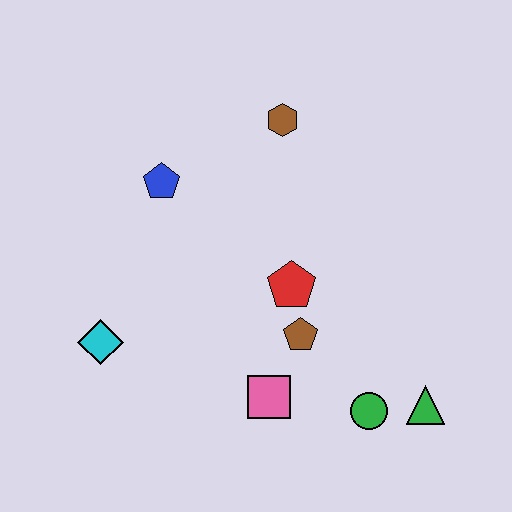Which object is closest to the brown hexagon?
The blue pentagon is closest to the brown hexagon.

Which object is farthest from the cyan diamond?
The green triangle is farthest from the cyan diamond.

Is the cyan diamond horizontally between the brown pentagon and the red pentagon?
No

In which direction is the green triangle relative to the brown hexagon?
The green triangle is below the brown hexagon.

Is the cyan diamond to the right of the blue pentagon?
No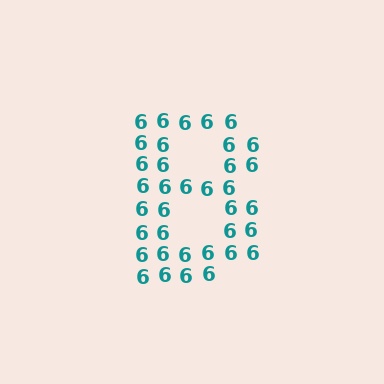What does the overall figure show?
The overall figure shows the letter B.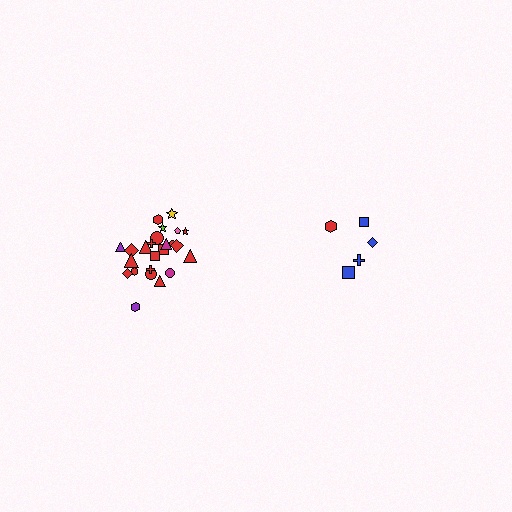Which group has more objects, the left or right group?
The left group.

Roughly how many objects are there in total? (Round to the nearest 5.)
Roughly 30 objects in total.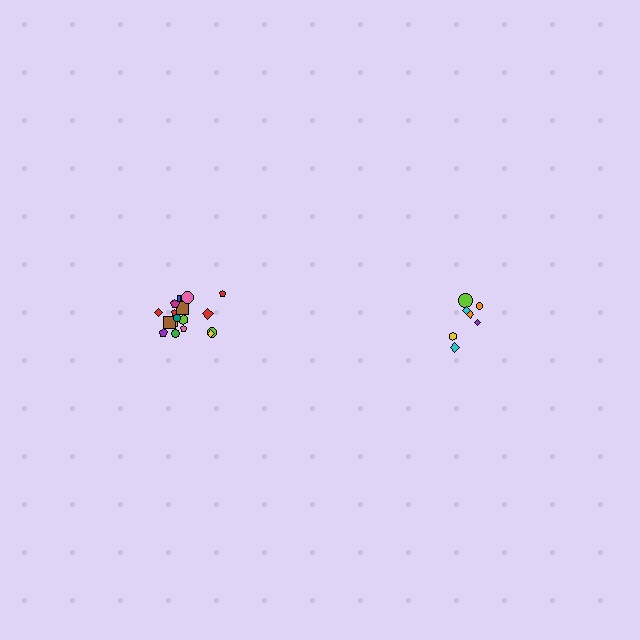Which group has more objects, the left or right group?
The left group.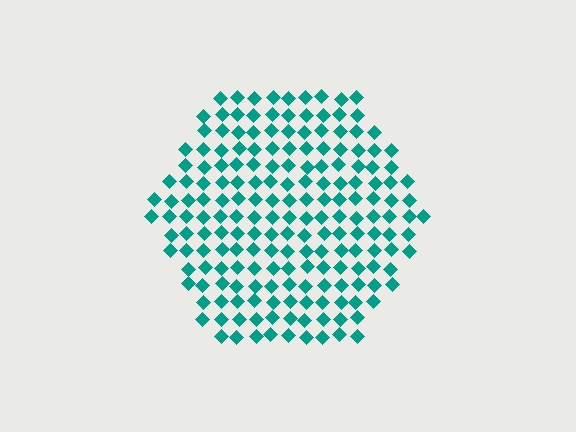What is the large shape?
The large shape is a hexagon.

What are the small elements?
The small elements are diamonds.